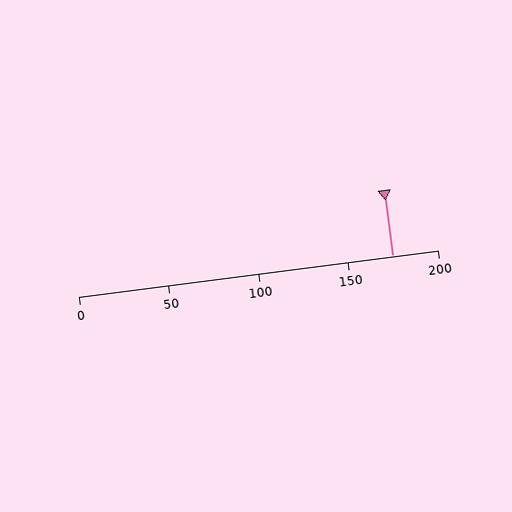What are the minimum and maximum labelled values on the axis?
The axis runs from 0 to 200.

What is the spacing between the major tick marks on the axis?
The major ticks are spaced 50 apart.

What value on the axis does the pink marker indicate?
The marker indicates approximately 175.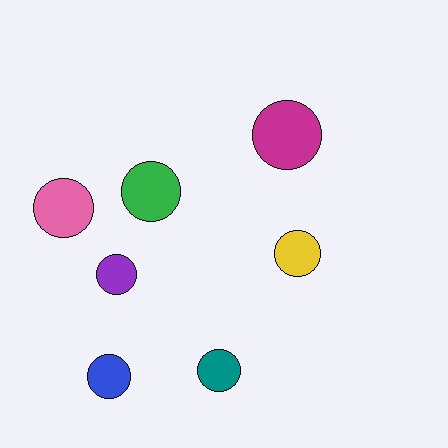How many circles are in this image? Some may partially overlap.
There are 7 circles.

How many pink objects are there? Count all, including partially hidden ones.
There is 1 pink object.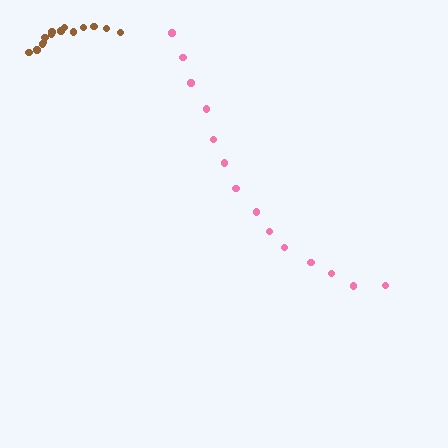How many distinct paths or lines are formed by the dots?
There are 2 distinct paths.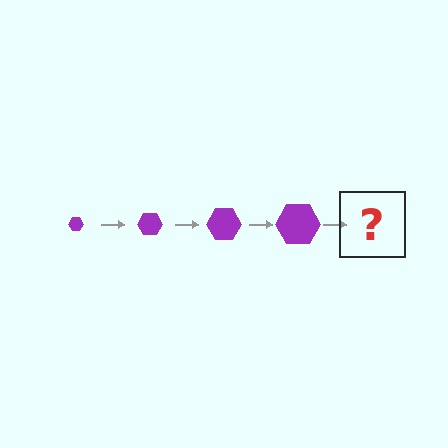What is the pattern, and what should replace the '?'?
The pattern is that the hexagon gets progressively larger each step. The '?' should be a purple hexagon, larger than the previous one.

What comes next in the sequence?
The next element should be a purple hexagon, larger than the previous one.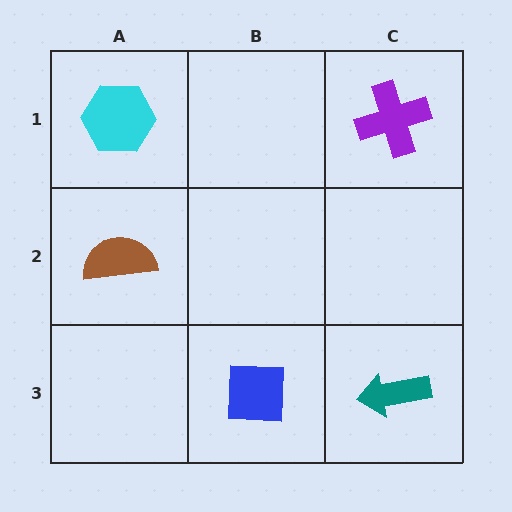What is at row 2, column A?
A brown semicircle.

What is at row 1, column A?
A cyan hexagon.